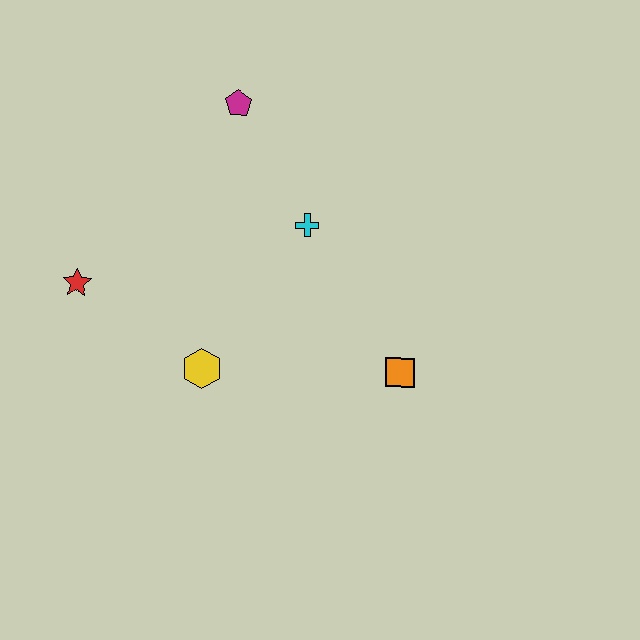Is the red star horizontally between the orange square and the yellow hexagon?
No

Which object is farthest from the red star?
The orange square is farthest from the red star.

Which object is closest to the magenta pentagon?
The cyan cross is closest to the magenta pentagon.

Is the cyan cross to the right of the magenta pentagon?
Yes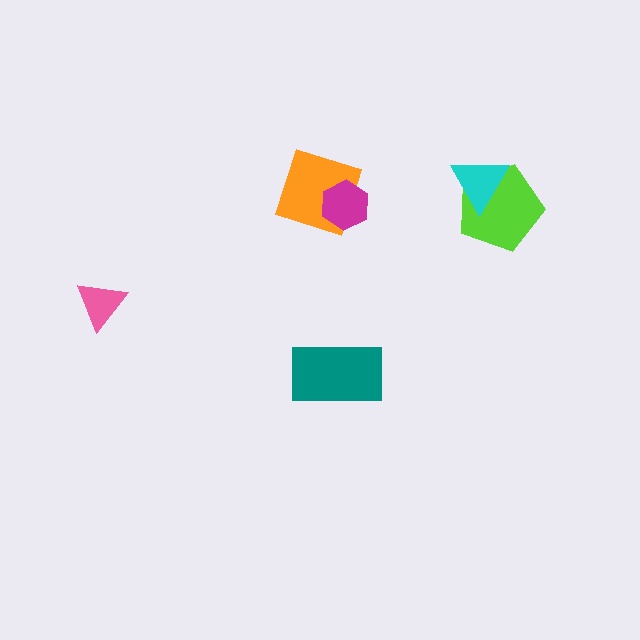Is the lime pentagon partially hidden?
Yes, it is partially covered by another shape.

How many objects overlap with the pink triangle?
0 objects overlap with the pink triangle.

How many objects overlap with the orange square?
1 object overlaps with the orange square.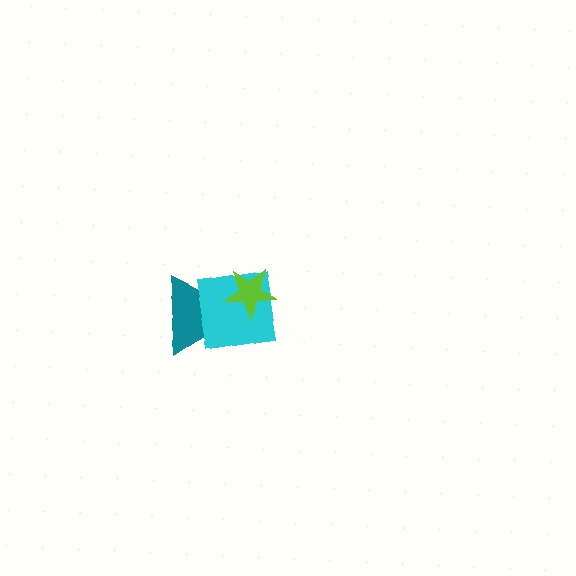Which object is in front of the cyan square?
The lime star is in front of the cyan square.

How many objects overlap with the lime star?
2 objects overlap with the lime star.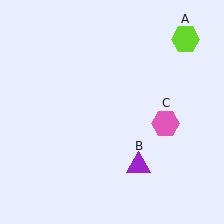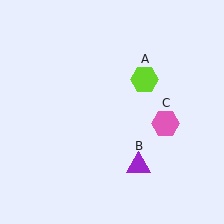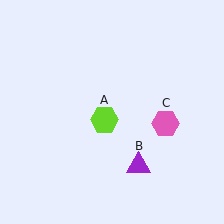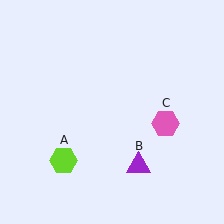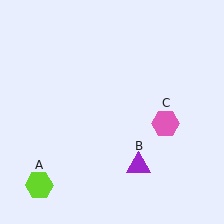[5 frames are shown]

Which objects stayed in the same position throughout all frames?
Purple triangle (object B) and pink hexagon (object C) remained stationary.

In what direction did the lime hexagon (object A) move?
The lime hexagon (object A) moved down and to the left.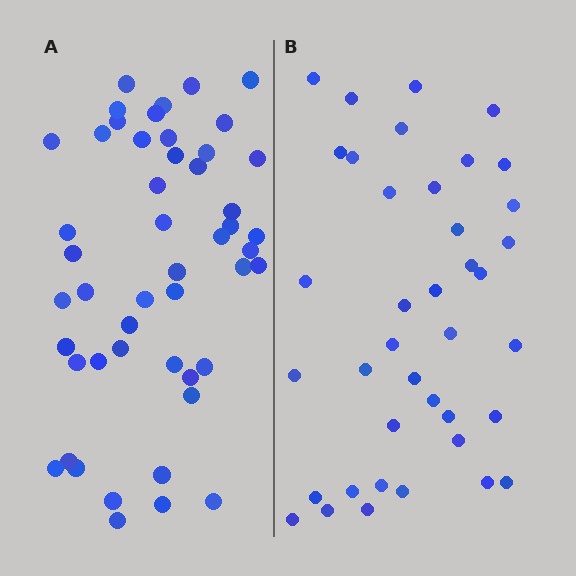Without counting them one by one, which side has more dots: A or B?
Region A (the left region) has more dots.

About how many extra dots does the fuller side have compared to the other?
Region A has roughly 10 or so more dots than region B.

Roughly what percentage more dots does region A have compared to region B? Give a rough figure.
About 25% more.